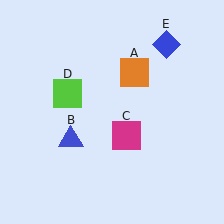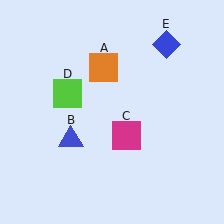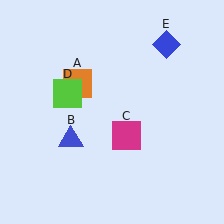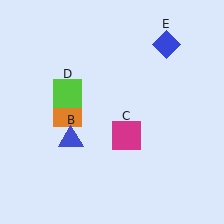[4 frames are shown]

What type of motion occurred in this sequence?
The orange square (object A) rotated counterclockwise around the center of the scene.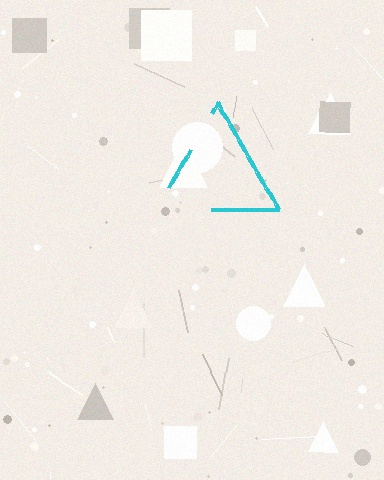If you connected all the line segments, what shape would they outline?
They would outline a triangle.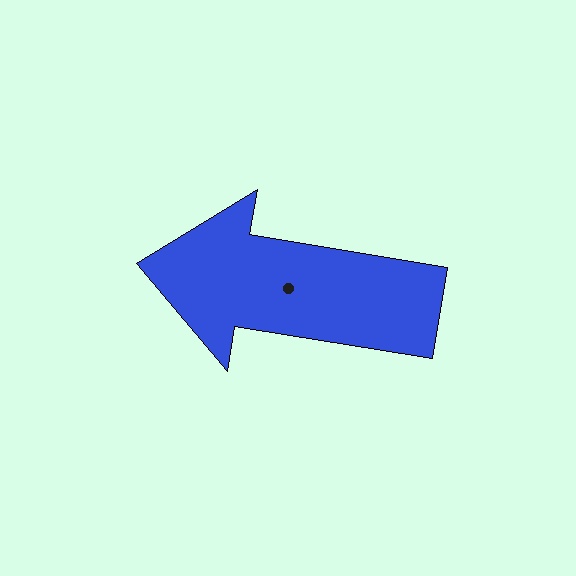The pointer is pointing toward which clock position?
Roughly 9 o'clock.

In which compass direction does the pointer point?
West.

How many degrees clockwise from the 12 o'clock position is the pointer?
Approximately 279 degrees.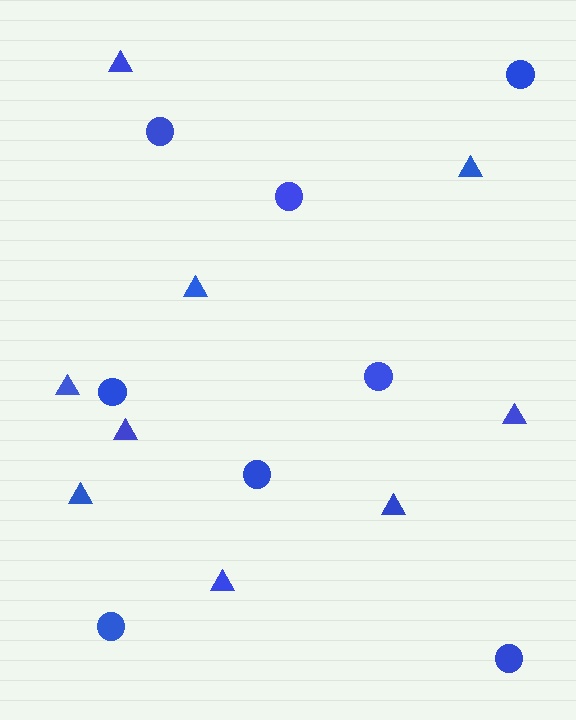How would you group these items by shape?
There are 2 groups: one group of triangles (9) and one group of circles (8).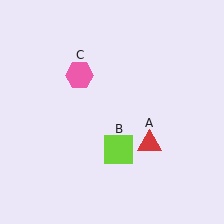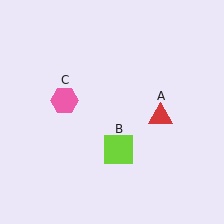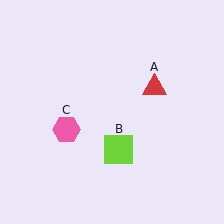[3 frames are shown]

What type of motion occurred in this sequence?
The red triangle (object A), pink hexagon (object C) rotated counterclockwise around the center of the scene.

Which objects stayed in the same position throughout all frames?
Lime square (object B) remained stationary.